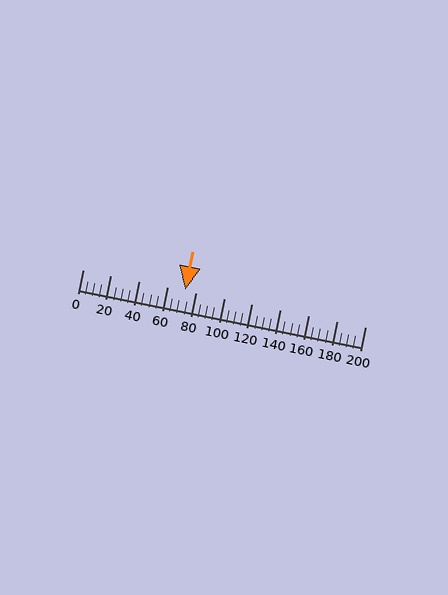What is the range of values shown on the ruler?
The ruler shows values from 0 to 200.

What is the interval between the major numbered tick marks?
The major tick marks are spaced 20 units apart.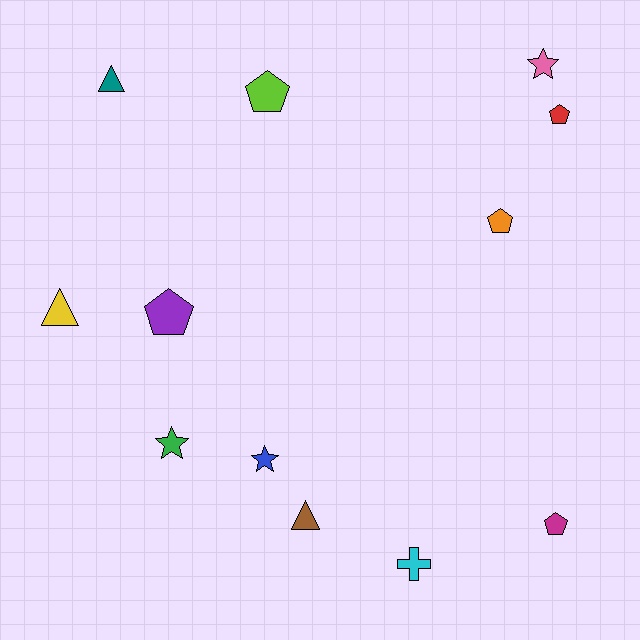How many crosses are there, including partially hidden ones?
There is 1 cross.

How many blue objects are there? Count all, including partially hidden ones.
There is 1 blue object.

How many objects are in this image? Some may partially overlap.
There are 12 objects.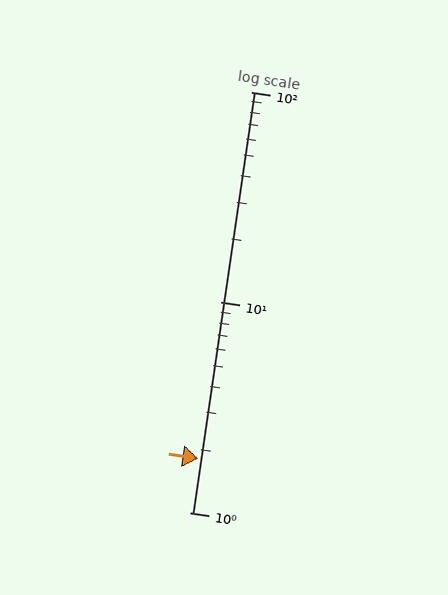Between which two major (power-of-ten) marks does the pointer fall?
The pointer is between 1 and 10.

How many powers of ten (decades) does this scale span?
The scale spans 2 decades, from 1 to 100.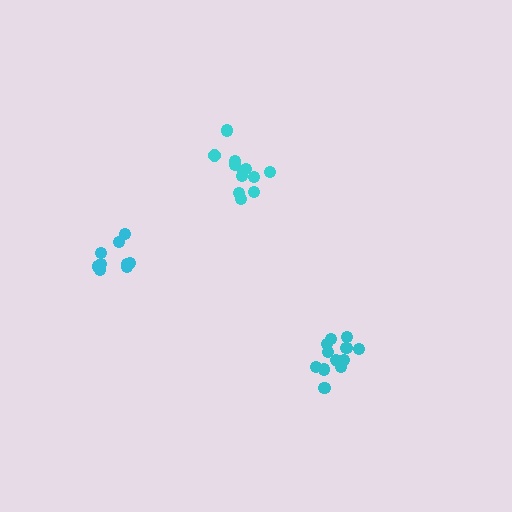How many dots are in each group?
Group 1: 12 dots, Group 2: 9 dots, Group 3: 13 dots (34 total).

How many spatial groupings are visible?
There are 3 spatial groupings.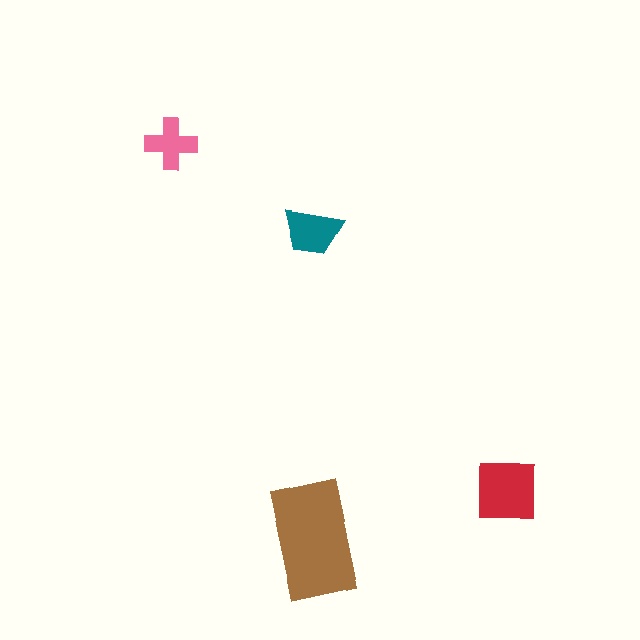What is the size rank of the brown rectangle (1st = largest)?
1st.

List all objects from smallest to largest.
The pink cross, the teal trapezoid, the red square, the brown rectangle.